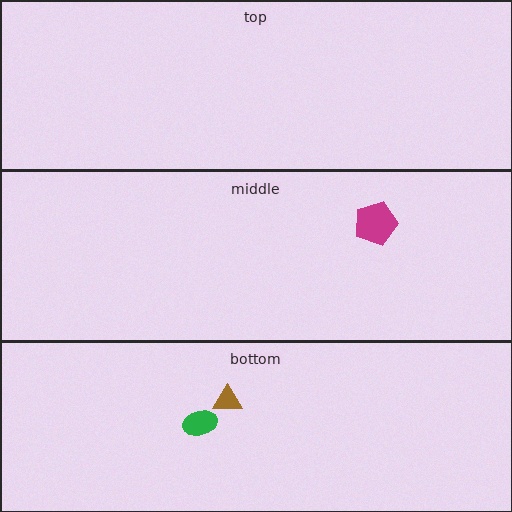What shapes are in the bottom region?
The brown triangle, the green ellipse.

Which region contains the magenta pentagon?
The middle region.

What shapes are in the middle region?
The magenta pentagon.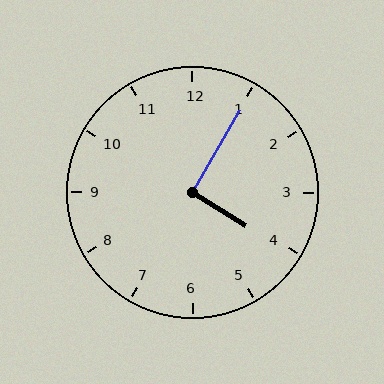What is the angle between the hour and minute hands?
Approximately 92 degrees.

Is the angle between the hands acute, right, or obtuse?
It is right.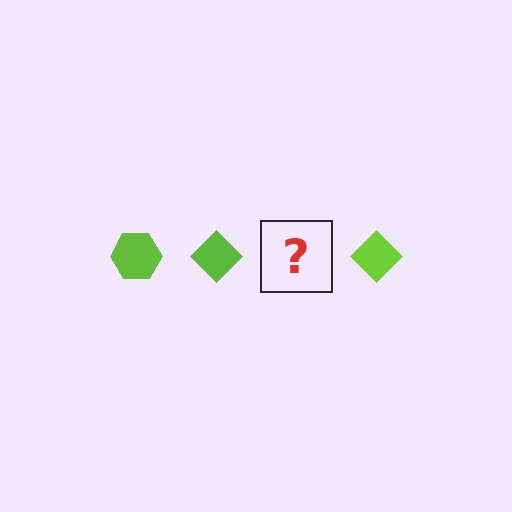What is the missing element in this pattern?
The missing element is a lime hexagon.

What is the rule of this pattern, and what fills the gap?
The rule is that the pattern cycles through hexagon, diamond shapes in lime. The gap should be filled with a lime hexagon.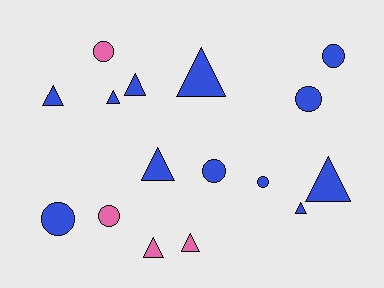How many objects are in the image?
There are 16 objects.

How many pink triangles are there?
There are 2 pink triangles.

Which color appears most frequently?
Blue, with 12 objects.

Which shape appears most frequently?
Triangle, with 9 objects.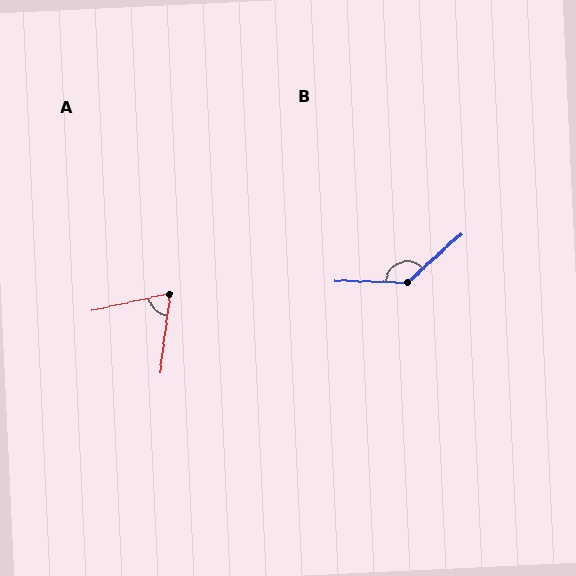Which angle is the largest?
B, at approximately 137 degrees.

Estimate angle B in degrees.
Approximately 137 degrees.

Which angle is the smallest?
A, at approximately 70 degrees.